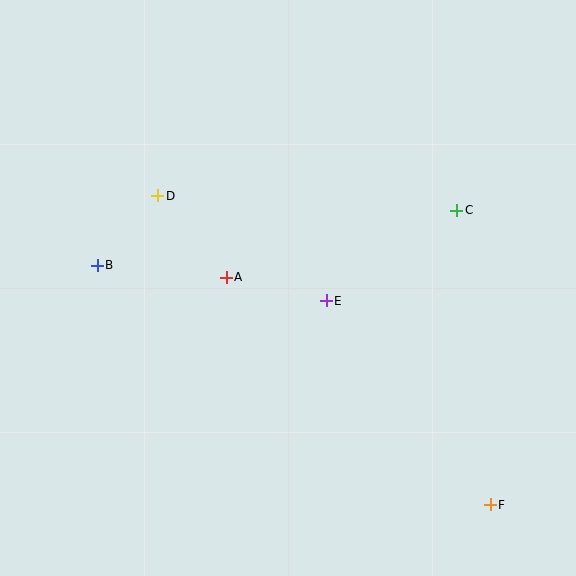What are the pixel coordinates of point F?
Point F is at (490, 505).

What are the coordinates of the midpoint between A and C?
The midpoint between A and C is at (341, 244).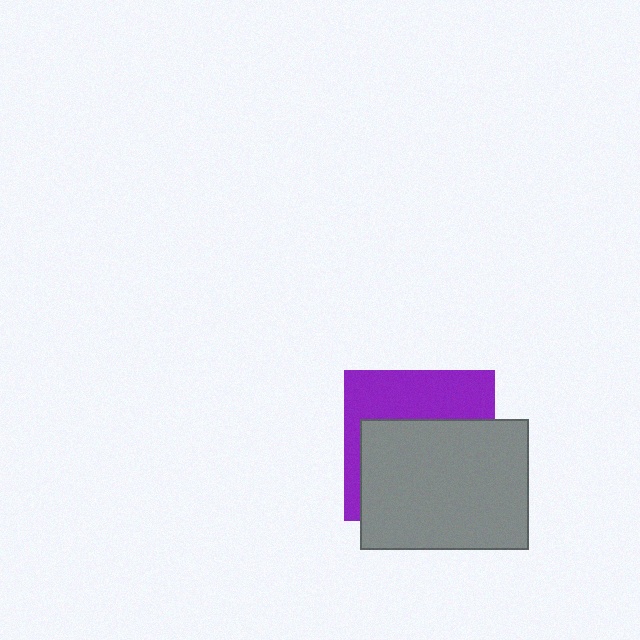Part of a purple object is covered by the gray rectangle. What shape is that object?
It is a square.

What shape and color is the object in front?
The object in front is a gray rectangle.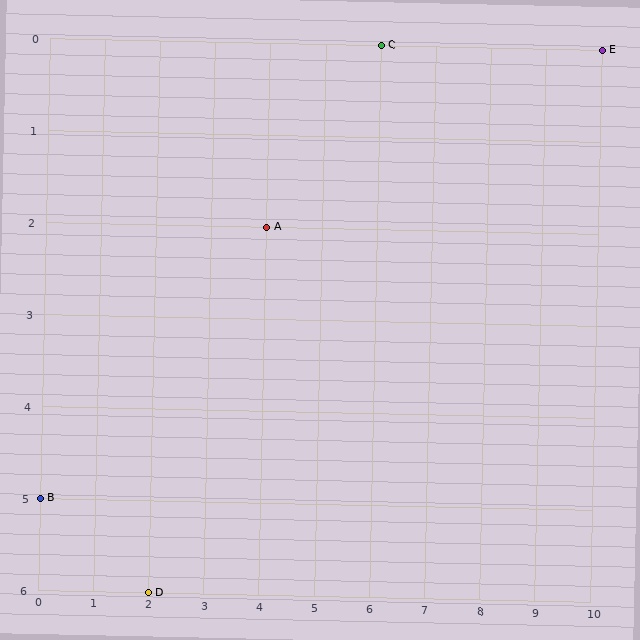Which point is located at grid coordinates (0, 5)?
Point B is at (0, 5).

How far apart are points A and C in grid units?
Points A and C are 2 columns and 2 rows apart (about 2.8 grid units diagonally).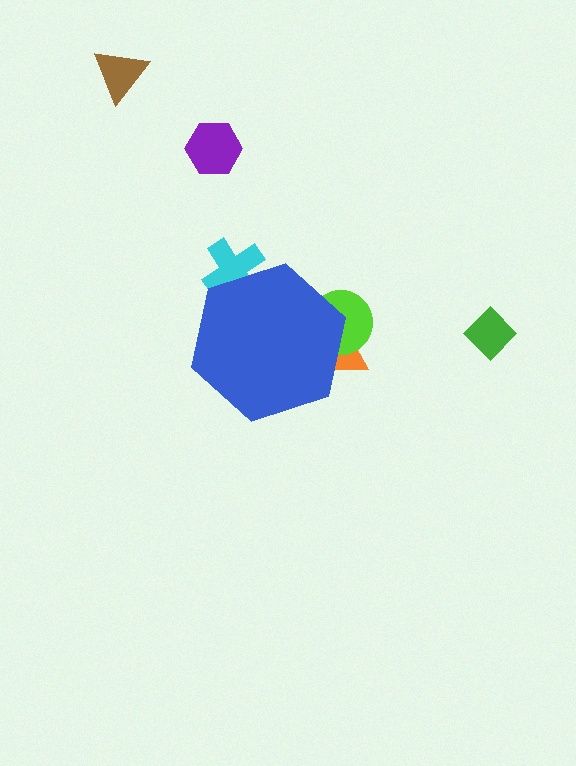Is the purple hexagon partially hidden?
No, the purple hexagon is fully visible.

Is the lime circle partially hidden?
Yes, the lime circle is partially hidden behind the blue hexagon.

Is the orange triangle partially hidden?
Yes, the orange triangle is partially hidden behind the blue hexagon.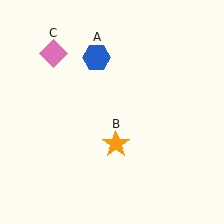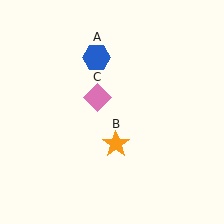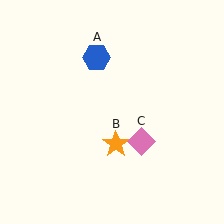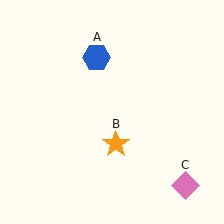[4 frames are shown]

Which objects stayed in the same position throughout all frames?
Blue hexagon (object A) and orange star (object B) remained stationary.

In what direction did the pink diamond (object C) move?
The pink diamond (object C) moved down and to the right.